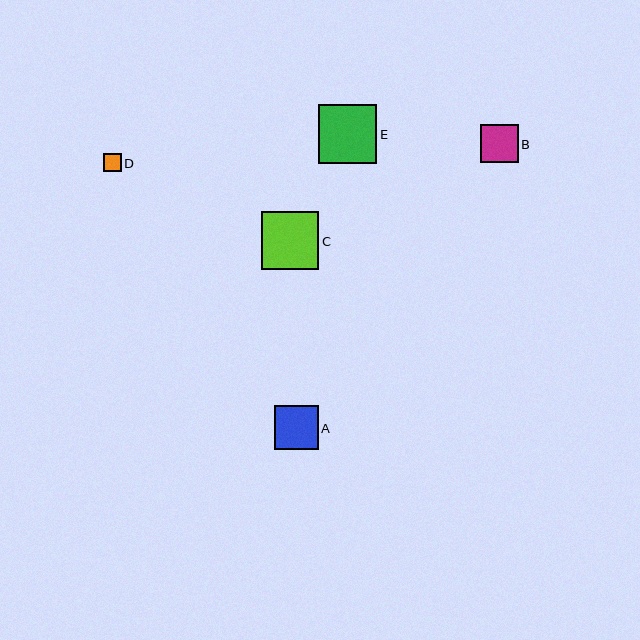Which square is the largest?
Square E is the largest with a size of approximately 59 pixels.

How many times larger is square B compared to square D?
Square B is approximately 2.1 times the size of square D.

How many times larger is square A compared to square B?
Square A is approximately 1.2 times the size of square B.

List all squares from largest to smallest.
From largest to smallest: E, C, A, B, D.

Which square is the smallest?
Square D is the smallest with a size of approximately 18 pixels.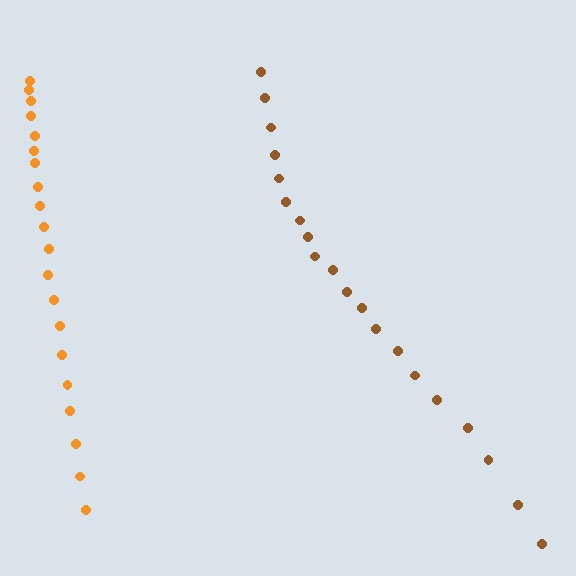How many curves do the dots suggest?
There are 2 distinct paths.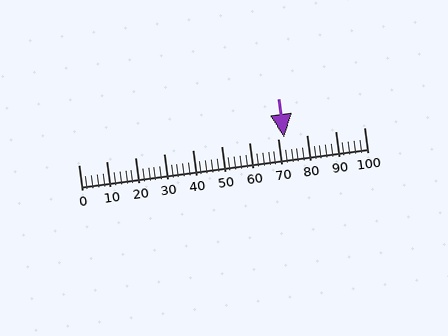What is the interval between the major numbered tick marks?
The major tick marks are spaced 10 units apart.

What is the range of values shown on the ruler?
The ruler shows values from 0 to 100.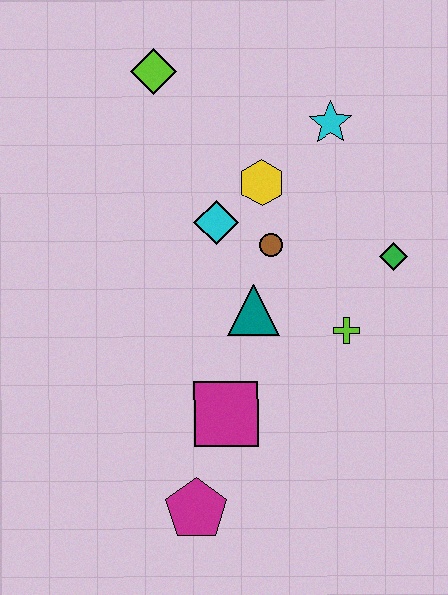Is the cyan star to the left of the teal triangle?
No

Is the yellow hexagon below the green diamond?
No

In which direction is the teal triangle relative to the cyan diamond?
The teal triangle is below the cyan diamond.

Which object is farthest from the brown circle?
The magenta pentagon is farthest from the brown circle.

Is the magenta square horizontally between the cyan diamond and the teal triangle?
Yes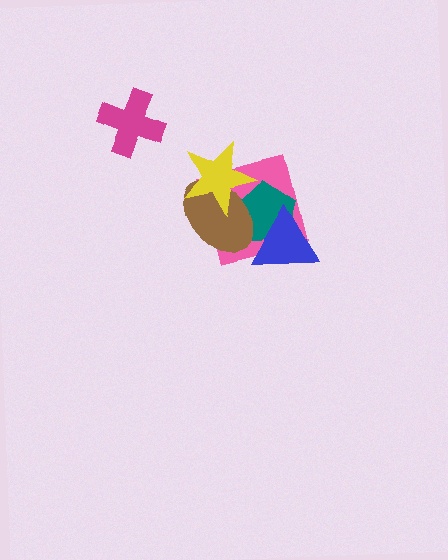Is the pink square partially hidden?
Yes, it is partially covered by another shape.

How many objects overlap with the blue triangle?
3 objects overlap with the blue triangle.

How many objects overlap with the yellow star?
3 objects overlap with the yellow star.